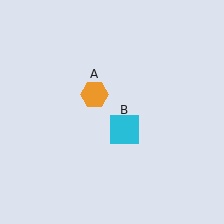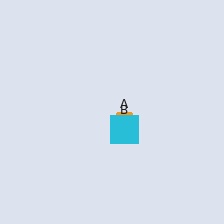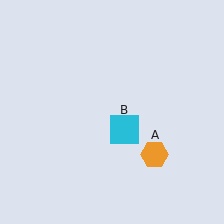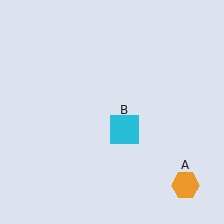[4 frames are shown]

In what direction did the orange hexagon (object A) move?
The orange hexagon (object A) moved down and to the right.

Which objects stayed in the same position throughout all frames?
Cyan square (object B) remained stationary.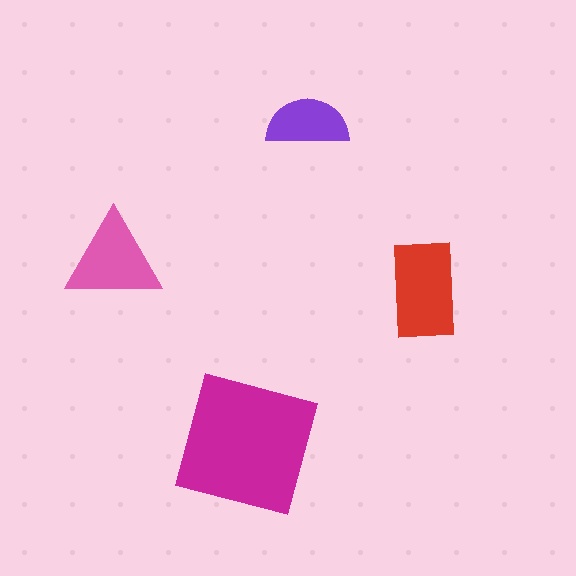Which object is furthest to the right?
The red rectangle is rightmost.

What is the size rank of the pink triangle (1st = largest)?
3rd.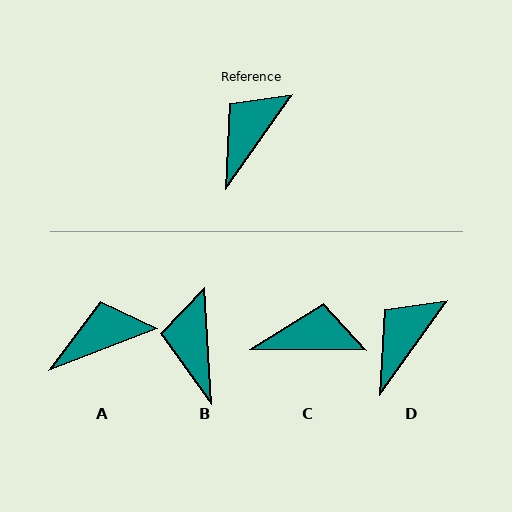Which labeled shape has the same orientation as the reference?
D.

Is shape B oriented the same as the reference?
No, it is off by about 39 degrees.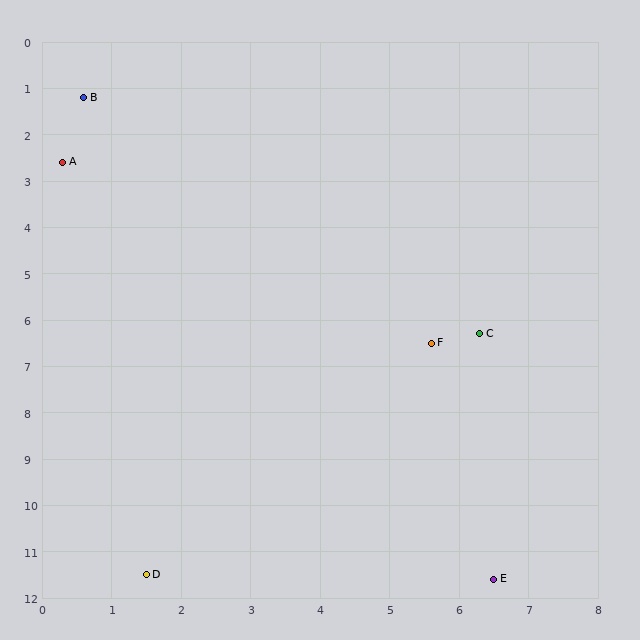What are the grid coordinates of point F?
Point F is at approximately (5.6, 6.5).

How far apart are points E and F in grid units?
Points E and F are about 5.2 grid units apart.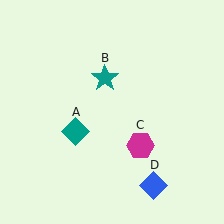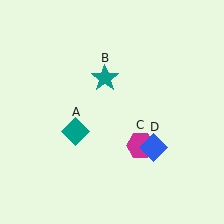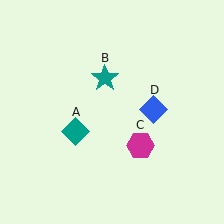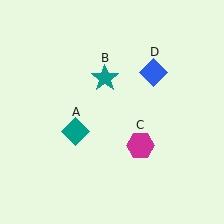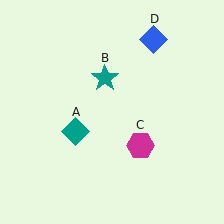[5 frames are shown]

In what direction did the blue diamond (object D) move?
The blue diamond (object D) moved up.